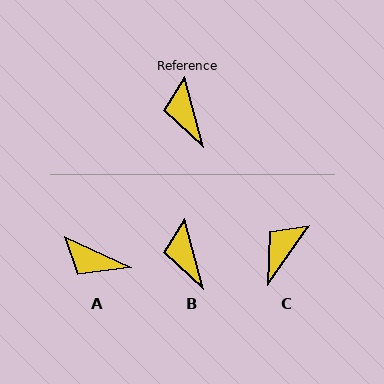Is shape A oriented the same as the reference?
No, it is off by about 50 degrees.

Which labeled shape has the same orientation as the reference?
B.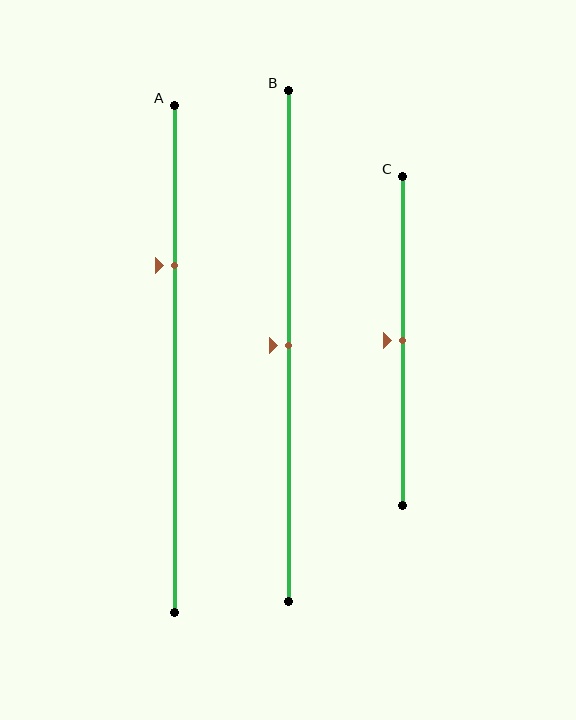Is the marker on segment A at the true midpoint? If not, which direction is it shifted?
No, the marker on segment A is shifted upward by about 18% of the segment length.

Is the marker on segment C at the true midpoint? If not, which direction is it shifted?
Yes, the marker on segment C is at the true midpoint.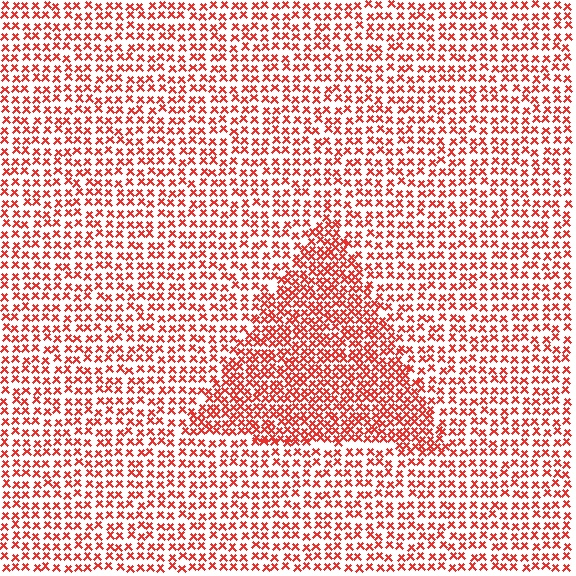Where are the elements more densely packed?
The elements are more densely packed inside the triangle boundary.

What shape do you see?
I see a triangle.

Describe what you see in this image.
The image contains small red elements arranged at two different densities. A triangle-shaped region is visible where the elements are more densely packed than the surrounding area.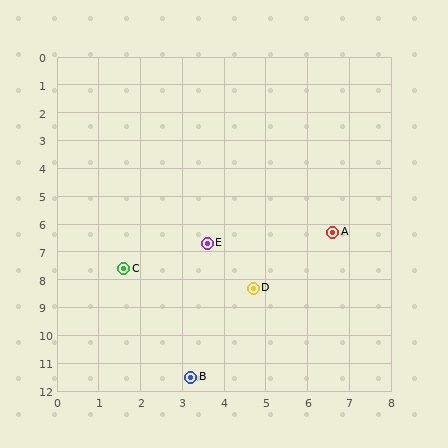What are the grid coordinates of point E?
Point E is at approximately (3.6, 6.7).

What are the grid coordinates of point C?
Point C is at approximately (1.6, 7.6).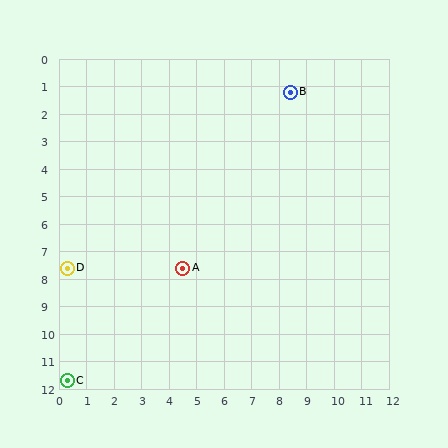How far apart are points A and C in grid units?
Points A and C are about 5.9 grid units apart.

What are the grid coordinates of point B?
Point B is at approximately (8.4, 1.2).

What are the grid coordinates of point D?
Point D is at approximately (0.3, 7.6).